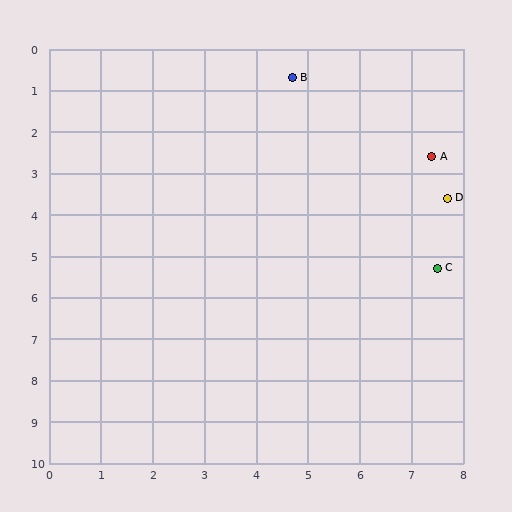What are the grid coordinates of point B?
Point B is at approximately (4.7, 0.7).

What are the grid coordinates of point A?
Point A is at approximately (7.4, 2.6).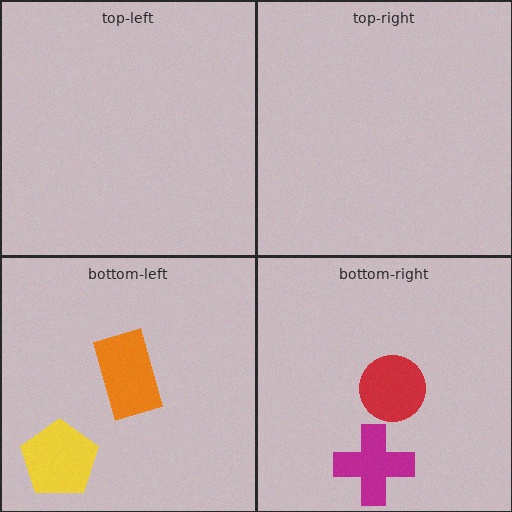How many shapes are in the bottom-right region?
2.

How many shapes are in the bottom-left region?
2.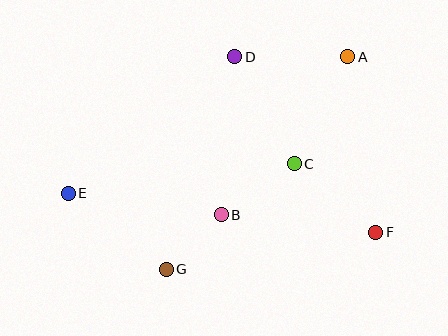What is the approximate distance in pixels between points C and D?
The distance between C and D is approximately 122 pixels.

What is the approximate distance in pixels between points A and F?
The distance between A and F is approximately 178 pixels.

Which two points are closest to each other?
Points B and G are closest to each other.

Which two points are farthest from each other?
Points A and E are farthest from each other.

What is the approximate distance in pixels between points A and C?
The distance between A and C is approximately 119 pixels.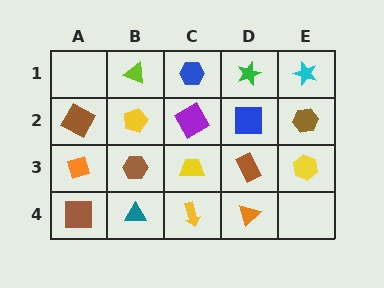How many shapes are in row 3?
5 shapes.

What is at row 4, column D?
An orange triangle.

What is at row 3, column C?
A yellow trapezoid.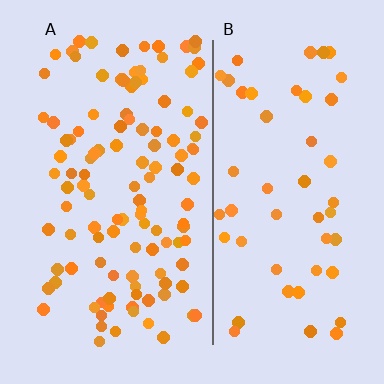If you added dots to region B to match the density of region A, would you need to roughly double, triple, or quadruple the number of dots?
Approximately double.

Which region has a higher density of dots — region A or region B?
A (the left).